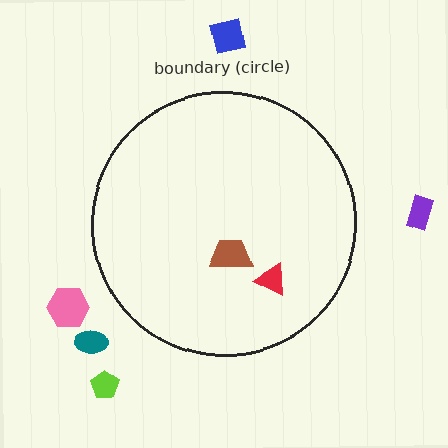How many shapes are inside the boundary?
2 inside, 5 outside.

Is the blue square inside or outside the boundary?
Outside.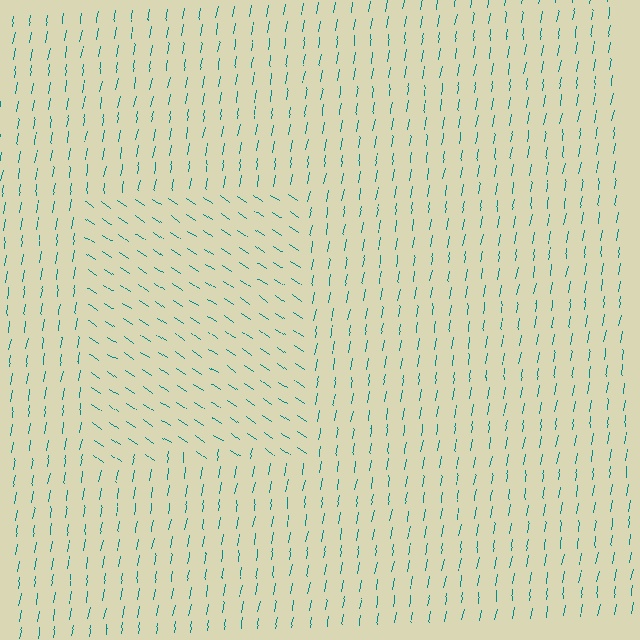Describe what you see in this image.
The image is filled with small teal line segments. A rectangle region in the image has lines oriented differently from the surrounding lines, creating a visible texture boundary.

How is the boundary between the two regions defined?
The boundary is defined purely by a change in line orientation (approximately 66 degrees difference). All lines are the same color and thickness.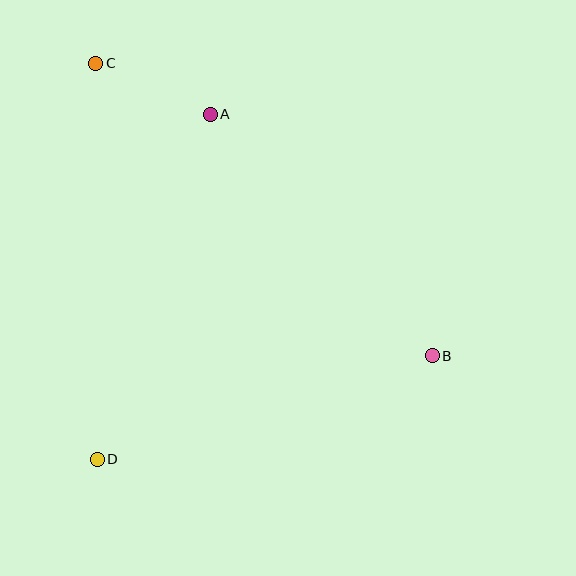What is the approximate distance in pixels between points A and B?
The distance between A and B is approximately 328 pixels.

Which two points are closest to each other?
Points A and C are closest to each other.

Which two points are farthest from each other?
Points B and C are farthest from each other.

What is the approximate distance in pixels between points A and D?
The distance between A and D is approximately 363 pixels.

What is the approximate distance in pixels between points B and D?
The distance between B and D is approximately 351 pixels.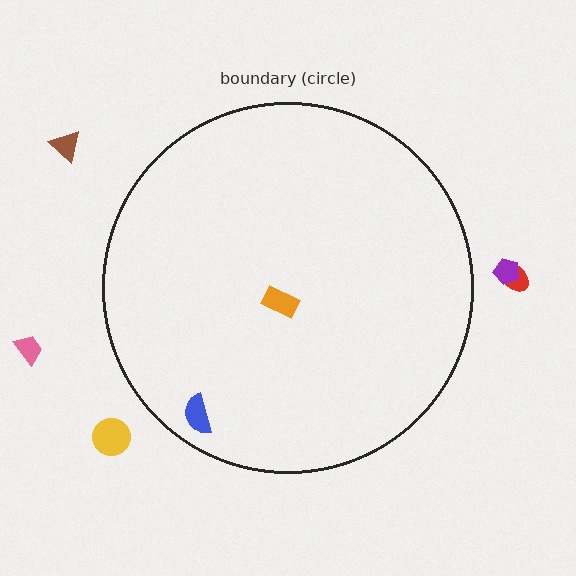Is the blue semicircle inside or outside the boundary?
Inside.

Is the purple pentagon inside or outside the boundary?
Outside.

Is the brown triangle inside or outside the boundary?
Outside.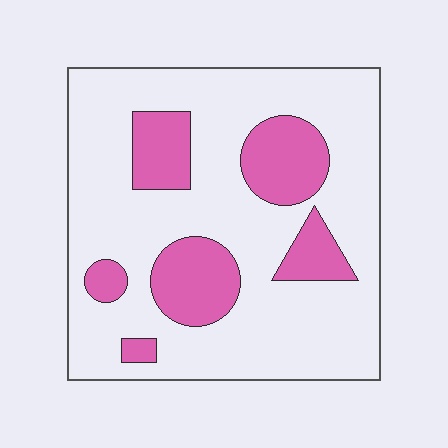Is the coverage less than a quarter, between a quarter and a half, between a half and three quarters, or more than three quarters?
Less than a quarter.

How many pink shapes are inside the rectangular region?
6.